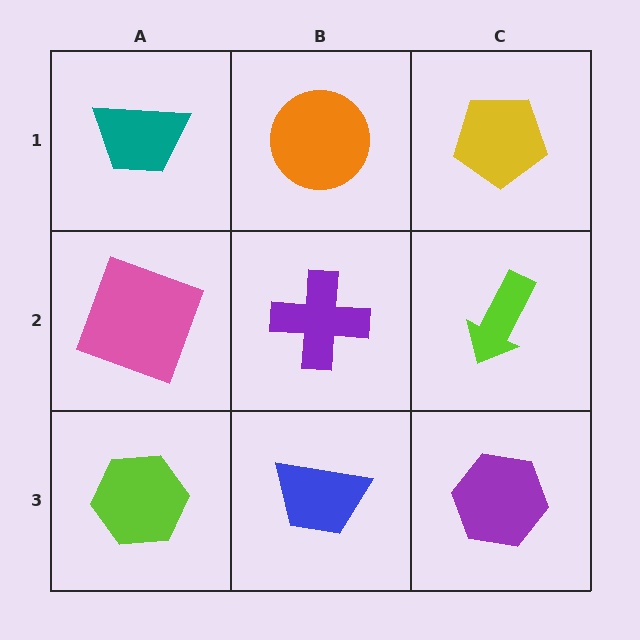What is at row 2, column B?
A purple cross.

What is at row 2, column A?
A pink square.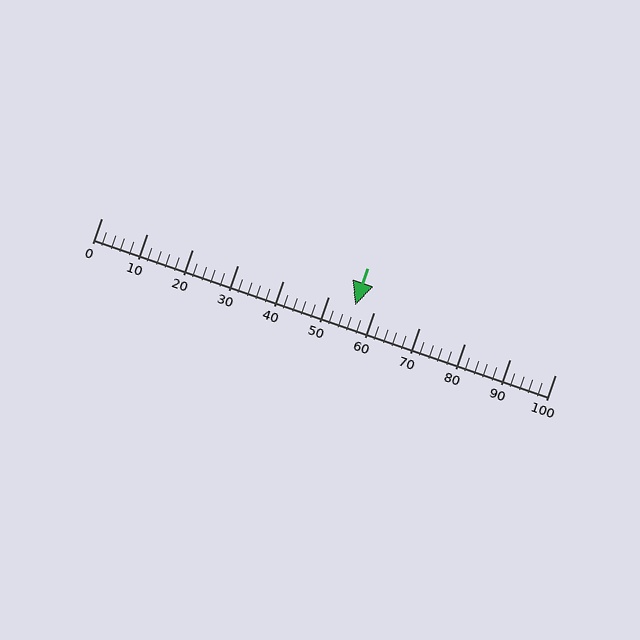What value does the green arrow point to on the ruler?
The green arrow points to approximately 56.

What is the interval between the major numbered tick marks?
The major tick marks are spaced 10 units apart.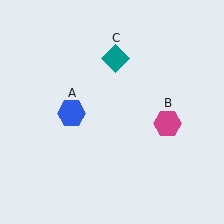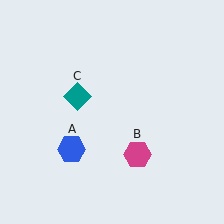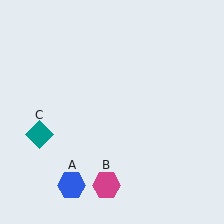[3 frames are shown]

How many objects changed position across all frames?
3 objects changed position: blue hexagon (object A), magenta hexagon (object B), teal diamond (object C).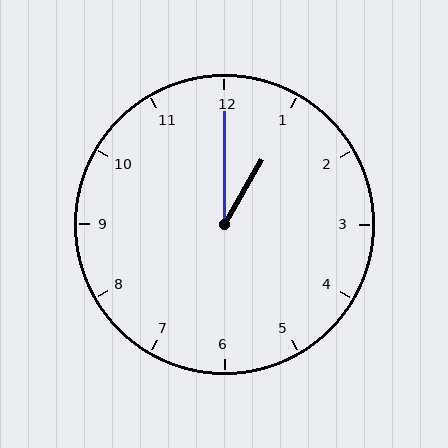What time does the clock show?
1:00.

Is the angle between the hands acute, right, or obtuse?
It is acute.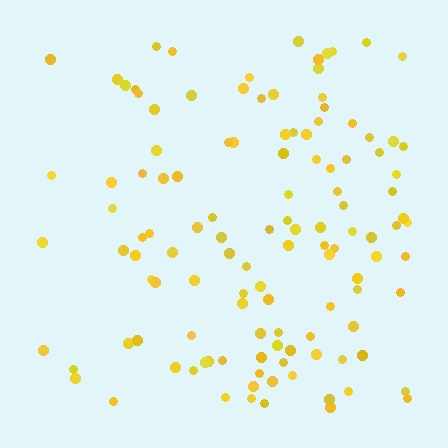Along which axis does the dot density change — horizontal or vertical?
Horizontal.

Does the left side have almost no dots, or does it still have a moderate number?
Still a moderate number, just noticeably fewer than the right.